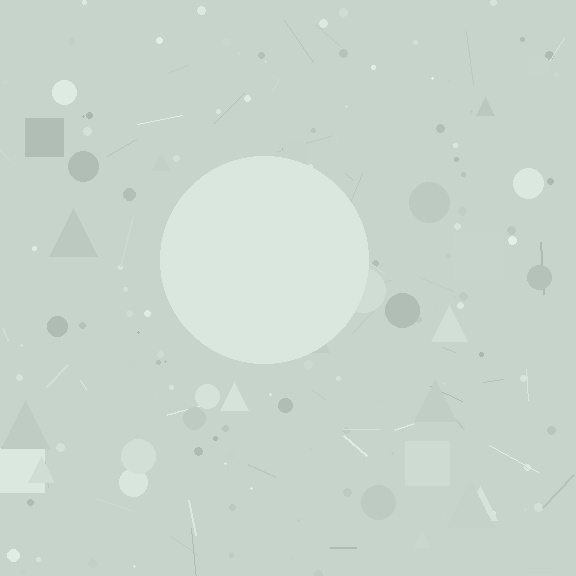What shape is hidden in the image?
A circle is hidden in the image.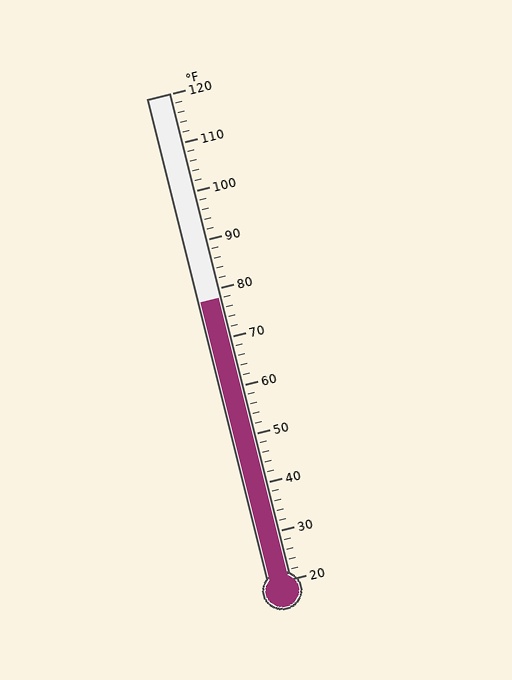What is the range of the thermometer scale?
The thermometer scale ranges from 20°F to 120°F.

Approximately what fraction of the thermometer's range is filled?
The thermometer is filled to approximately 60% of its range.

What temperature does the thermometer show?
The thermometer shows approximately 78°F.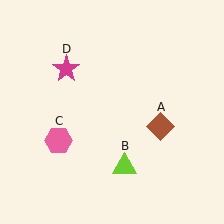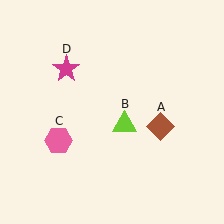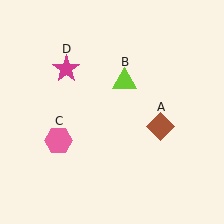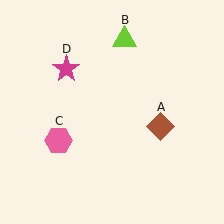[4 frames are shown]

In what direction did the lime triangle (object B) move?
The lime triangle (object B) moved up.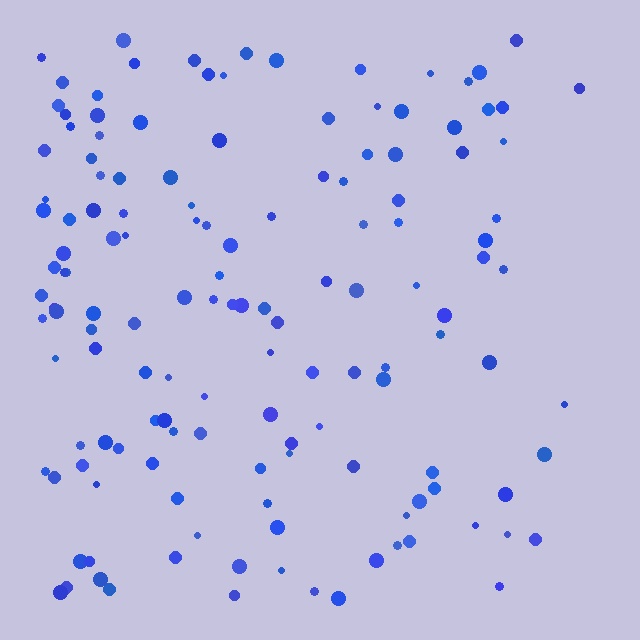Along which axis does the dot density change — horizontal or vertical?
Horizontal.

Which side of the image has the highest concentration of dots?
The left.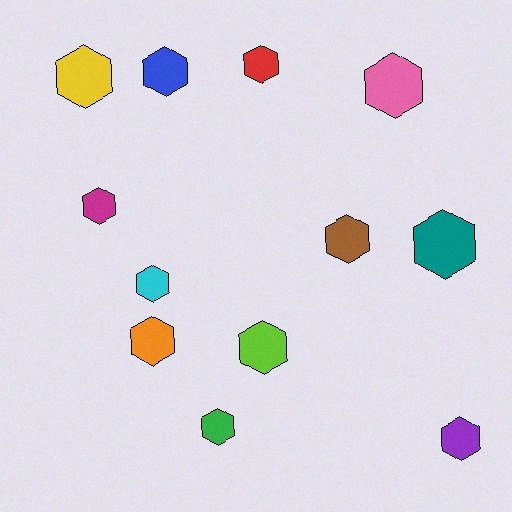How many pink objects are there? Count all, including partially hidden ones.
There is 1 pink object.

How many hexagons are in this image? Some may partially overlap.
There are 12 hexagons.